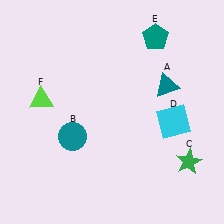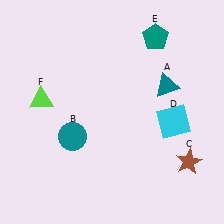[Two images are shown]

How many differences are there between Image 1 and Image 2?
There is 1 difference between the two images.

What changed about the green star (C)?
In Image 1, C is green. In Image 2, it changed to brown.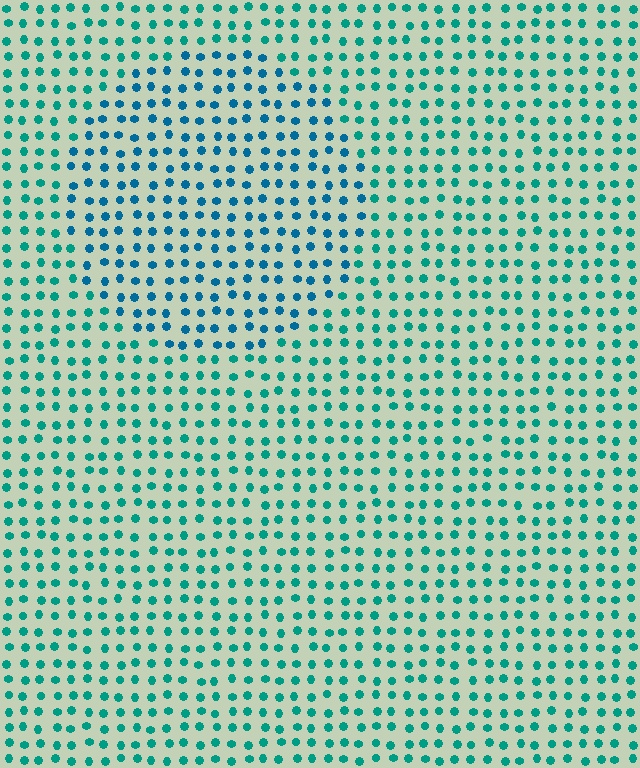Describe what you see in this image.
The image is filled with small teal elements in a uniform arrangement. A circle-shaped region is visible where the elements are tinted to a slightly different hue, forming a subtle color boundary.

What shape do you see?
I see a circle.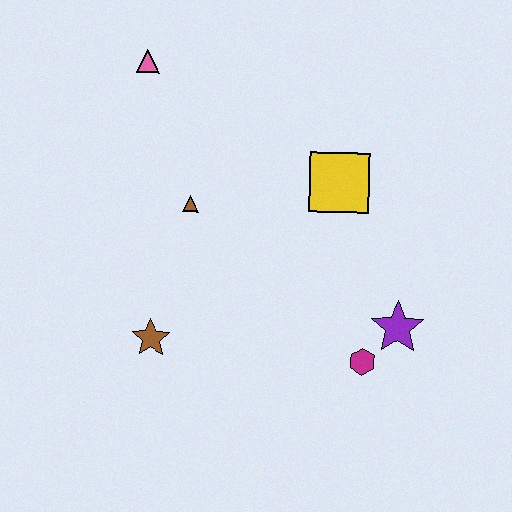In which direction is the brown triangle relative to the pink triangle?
The brown triangle is below the pink triangle.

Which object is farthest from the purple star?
The pink triangle is farthest from the purple star.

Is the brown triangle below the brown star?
No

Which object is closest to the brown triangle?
The brown star is closest to the brown triangle.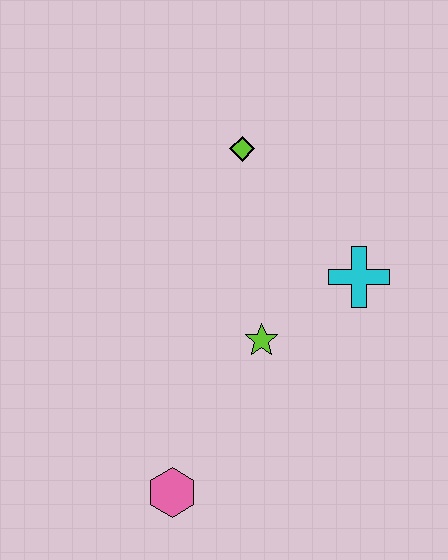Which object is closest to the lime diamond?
The cyan cross is closest to the lime diamond.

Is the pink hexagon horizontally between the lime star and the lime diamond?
No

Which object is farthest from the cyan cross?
The pink hexagon is farthest from the cyan cross.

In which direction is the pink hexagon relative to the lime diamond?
The pink hexagon is below the lime diamond.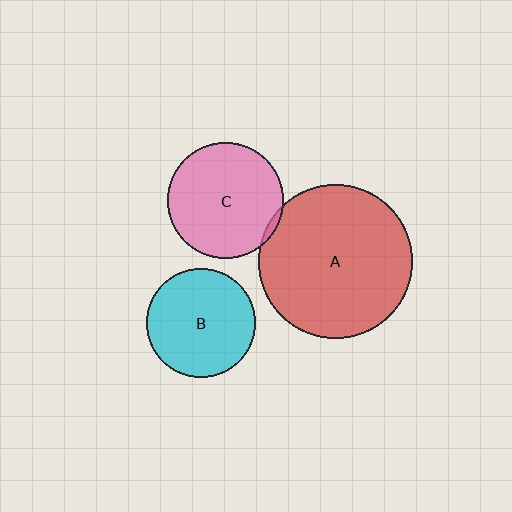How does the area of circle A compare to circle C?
Approximately 1.8 times.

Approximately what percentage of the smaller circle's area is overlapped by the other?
Approximately 5%.